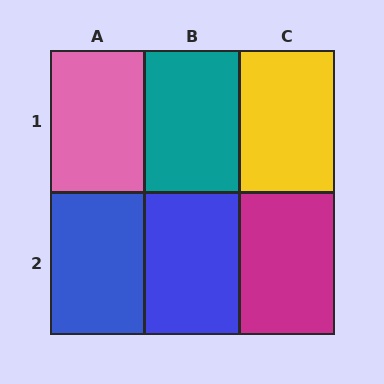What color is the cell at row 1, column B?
Teal.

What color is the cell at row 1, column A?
Pink.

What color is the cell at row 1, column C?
Yellow.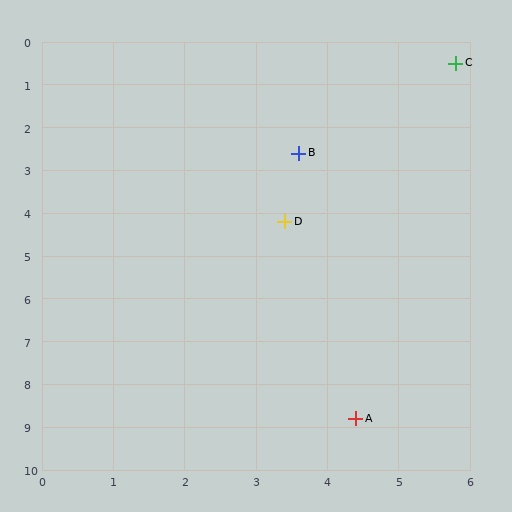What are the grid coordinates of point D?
Point D is at approximately (3.4, 4.2).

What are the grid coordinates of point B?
Point B is at approximately (3.6, 2.6).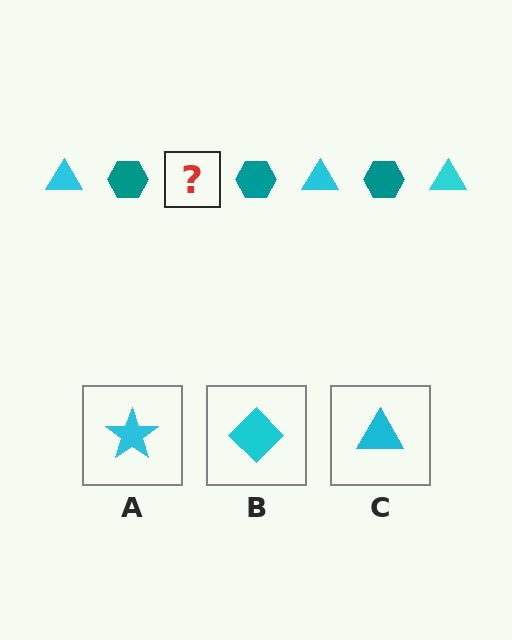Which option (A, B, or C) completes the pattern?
C.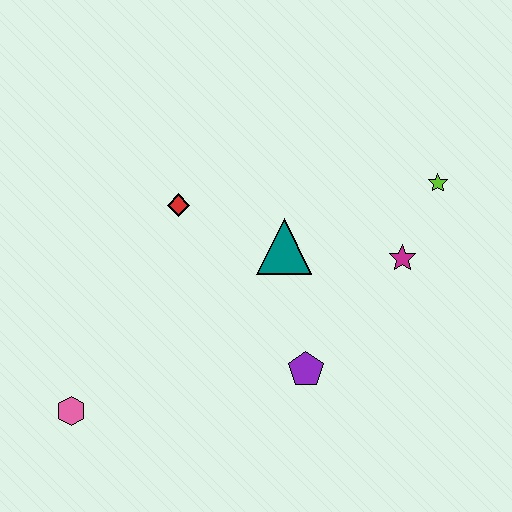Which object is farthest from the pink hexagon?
The lime star is farthest from the pink hexagon.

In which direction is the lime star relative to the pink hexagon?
The lime star is to the right of the pink hexagon.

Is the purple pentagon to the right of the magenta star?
No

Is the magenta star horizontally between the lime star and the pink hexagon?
Yes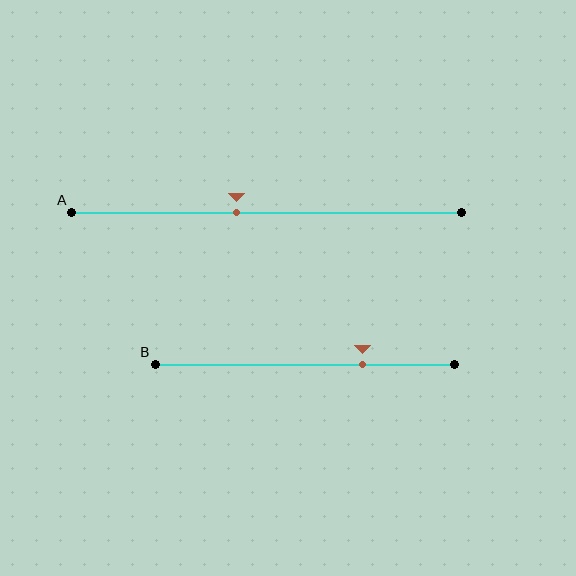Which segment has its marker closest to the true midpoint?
Segment A has its marker closest to the true midpoint.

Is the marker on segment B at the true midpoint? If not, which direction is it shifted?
No, the marker on segment B is shifted to the right by about 19% of the segment length.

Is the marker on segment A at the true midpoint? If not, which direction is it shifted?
No, the marker on segment A is shifted to the left by about 8% of the segment length.